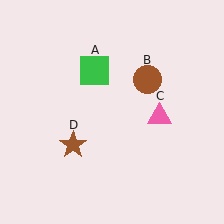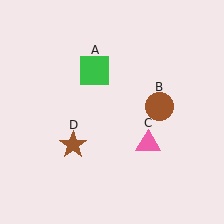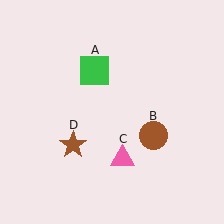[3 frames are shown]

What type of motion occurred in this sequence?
The brown circle (object B), pink triangle (object C) rotated clockwise around the center of the scene.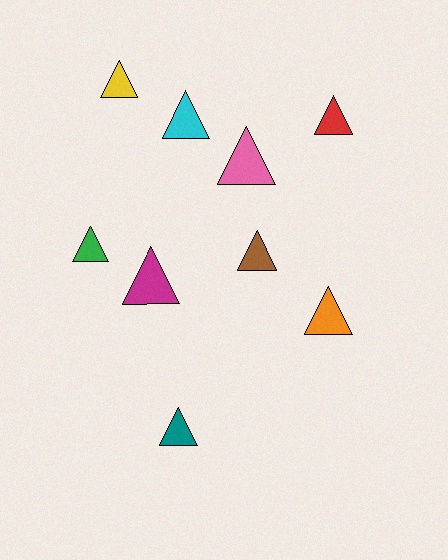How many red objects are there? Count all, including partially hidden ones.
There is 1 red object.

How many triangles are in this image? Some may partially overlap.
There are 9 triangles.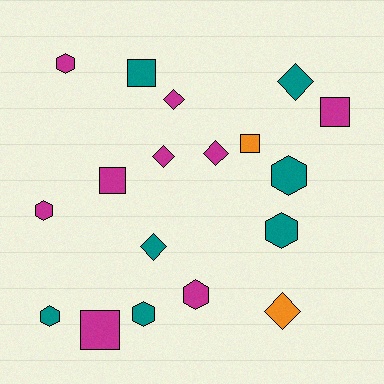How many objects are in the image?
There are 18 objects.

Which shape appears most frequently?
Hexagon, with 7 objects.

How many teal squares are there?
There is 1 teal square.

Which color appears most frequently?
Magenta, with 9 objects.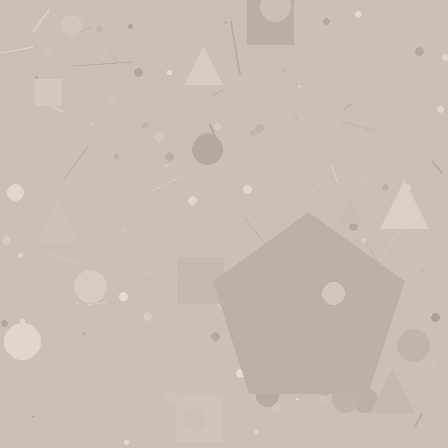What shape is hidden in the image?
A pentagon is hidden in the image.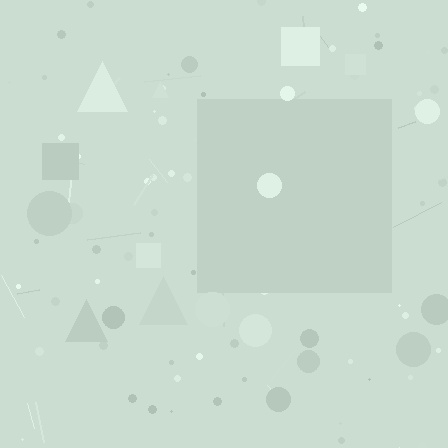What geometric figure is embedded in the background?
A square is embedded in the background.